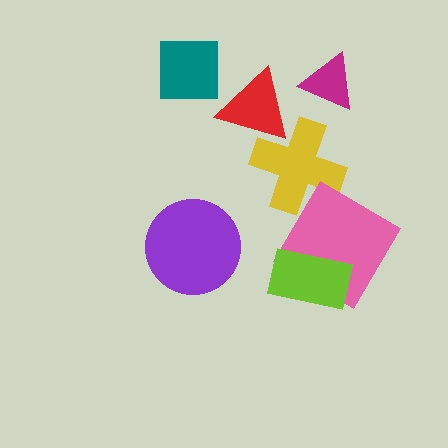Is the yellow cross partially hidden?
Yes, it is partially covered by another shape.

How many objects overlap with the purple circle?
0 objects overlap with the purple circle.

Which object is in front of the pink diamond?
The lime rectangle is in front of the pink diamond.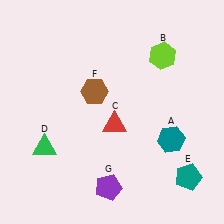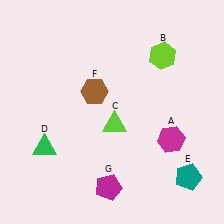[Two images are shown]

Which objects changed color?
A changed from teal to magenta. C changed from red to lime. G changed from purple to magenta.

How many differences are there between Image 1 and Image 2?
There are 3 differences between the two images.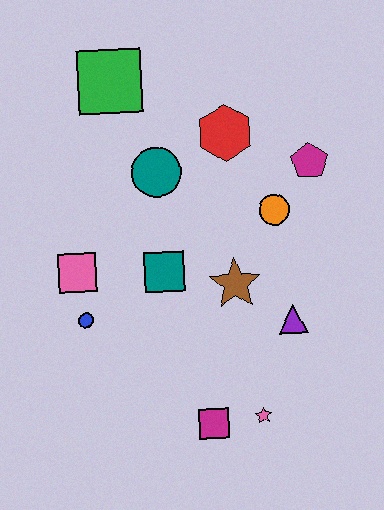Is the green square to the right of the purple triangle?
No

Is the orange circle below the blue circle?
No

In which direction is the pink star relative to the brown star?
The pink star is below the brown star.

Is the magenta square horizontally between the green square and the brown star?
Yes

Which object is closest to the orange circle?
The magenta pentagon is closest to the orange circle.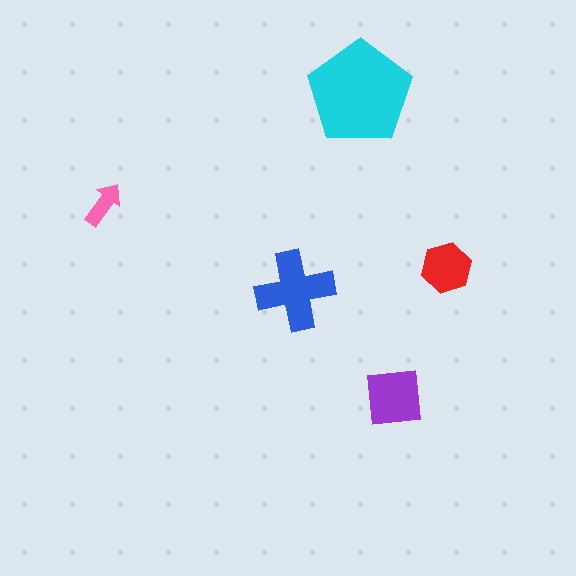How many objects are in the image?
There are 5 objects in the image.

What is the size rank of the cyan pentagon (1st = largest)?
1st.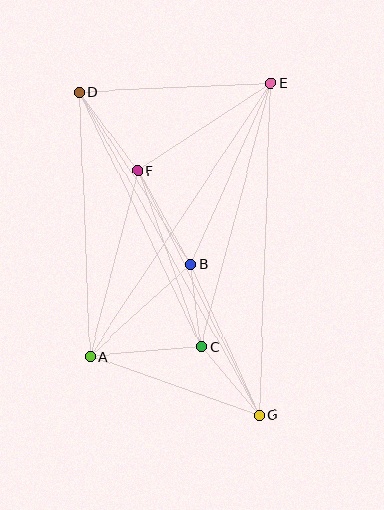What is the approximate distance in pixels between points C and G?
The distance between C and G is approximately 89 pixels.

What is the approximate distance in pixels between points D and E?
The distance between D and E is approximately 192 pixels.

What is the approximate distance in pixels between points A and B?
The distance between A and B is approximately 137 pixels.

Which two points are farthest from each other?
Points D and G are farthest from each other.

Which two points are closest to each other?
Points B and C are closest to each other.